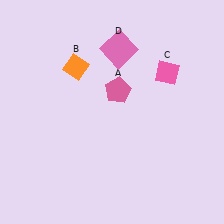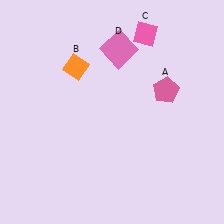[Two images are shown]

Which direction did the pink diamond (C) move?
The pink diamond (C) moved up.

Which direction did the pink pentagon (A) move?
The pink pentagon (A) moved right.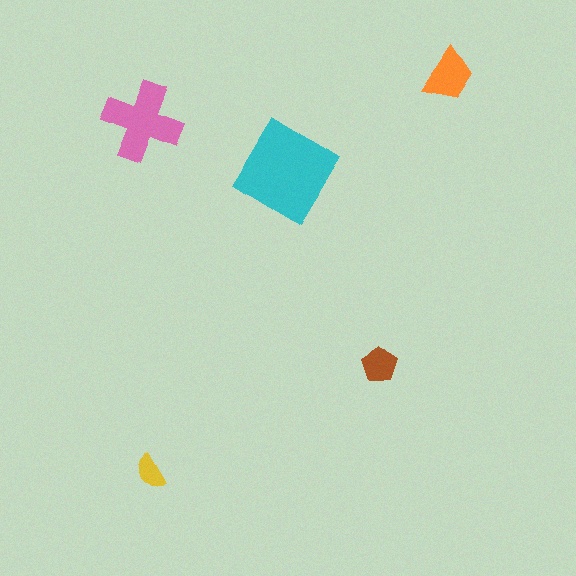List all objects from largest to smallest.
The cyan diamond, the pink cross, the orange trapezoid, the brown pentagon, the yellow semicircle.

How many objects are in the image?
There are 5 objects in the image.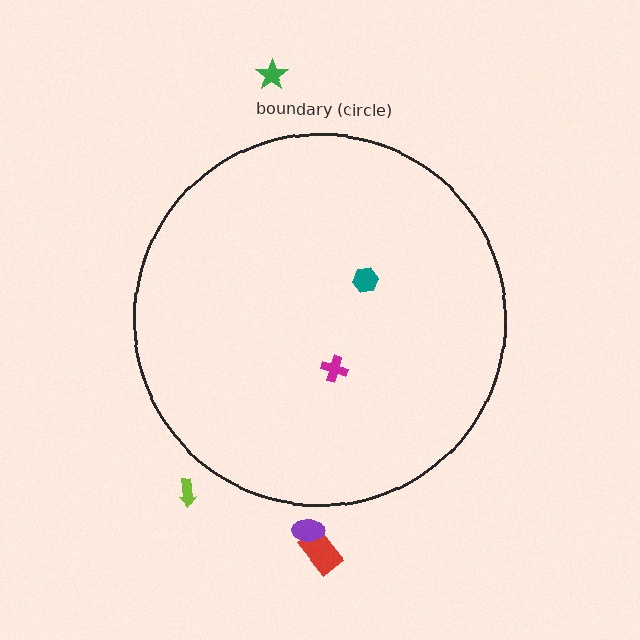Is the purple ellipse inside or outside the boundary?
Outside.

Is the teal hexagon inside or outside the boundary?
Inside.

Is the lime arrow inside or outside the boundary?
Outside.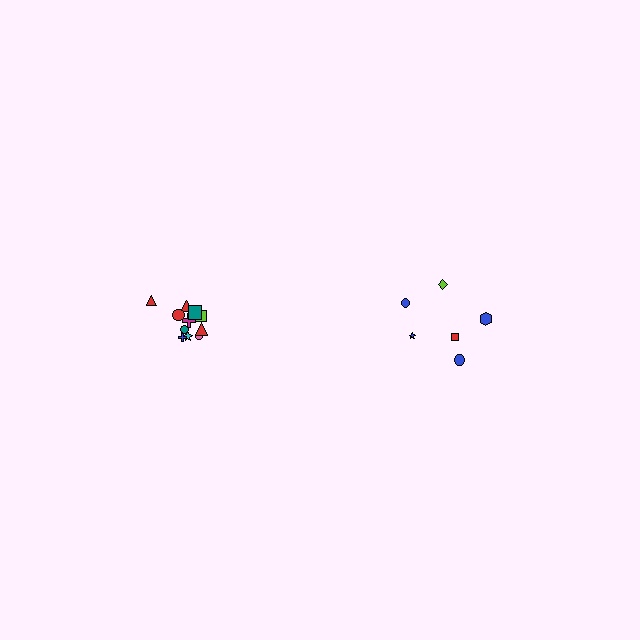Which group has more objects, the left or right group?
The left group.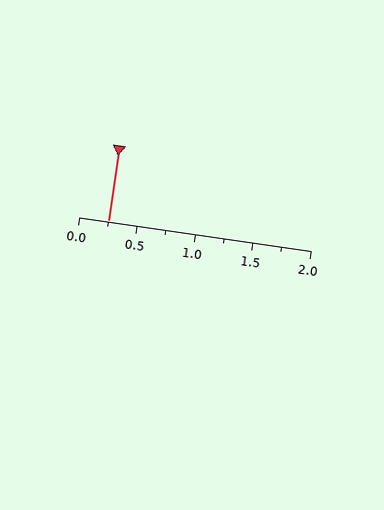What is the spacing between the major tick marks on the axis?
The major ticks are spaced 0.5 apart.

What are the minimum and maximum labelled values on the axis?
The axis runs from 0.0 to 2.0.